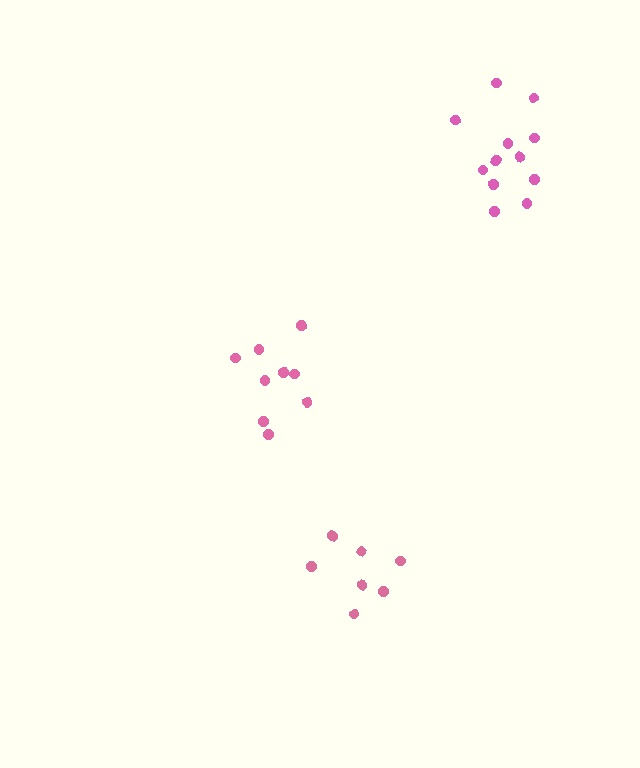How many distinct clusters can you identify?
There are 3 distinct clusters.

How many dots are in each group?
Group 1: 7 dots, Group 2: 9 dots, Group 3: 12 dots (28 total).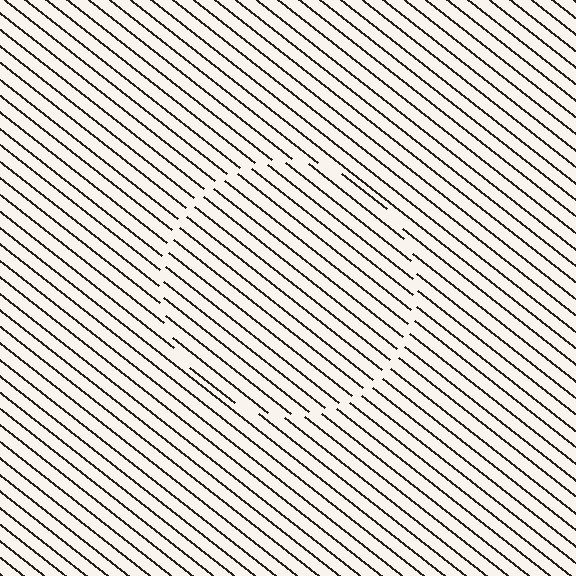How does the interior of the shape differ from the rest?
The interior of the shape contains the same grating, shifted by half a period — the contour is defined by the phase discontinuity where line-ends from the inner and outer gratings abut.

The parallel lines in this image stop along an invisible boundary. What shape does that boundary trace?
An illusory circle. The interior of the shape contains the same grating, shifted by half a period — the contour is defined by the phase discontinuity where line-ends from the inner and outer gratings abut.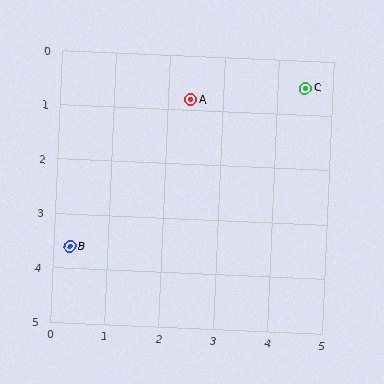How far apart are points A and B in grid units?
Points A and B are about 3.5 grid units apart.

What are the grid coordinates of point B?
Point B is at approximately (0.3, 3.6).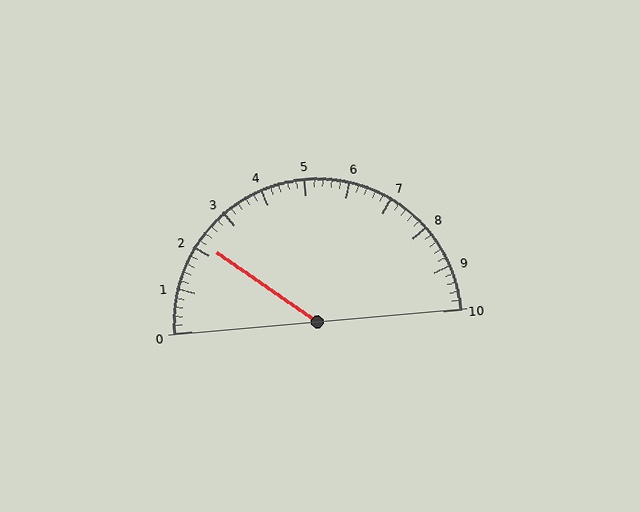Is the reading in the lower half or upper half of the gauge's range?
The reading is in the lower half of the range (0 to 10).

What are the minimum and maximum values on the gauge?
The gauge ranges from 0 to 10.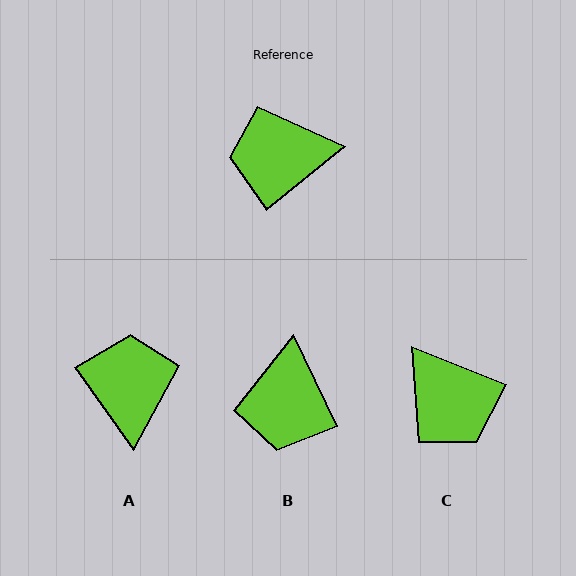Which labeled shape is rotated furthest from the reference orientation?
C, about 118 degrees away.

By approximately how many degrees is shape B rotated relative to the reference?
Approximately 76 degrees counter-clockwise.